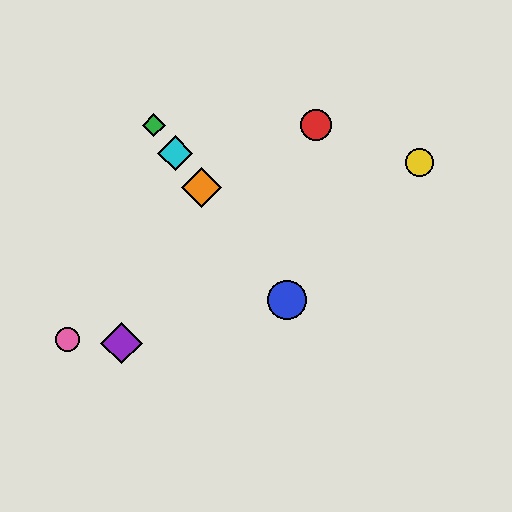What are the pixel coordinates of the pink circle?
The pink circle is at (67, 339).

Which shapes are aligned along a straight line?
The blue circle, the green diamond, the orange diamond, the cyan diamond are aligned along a straight line.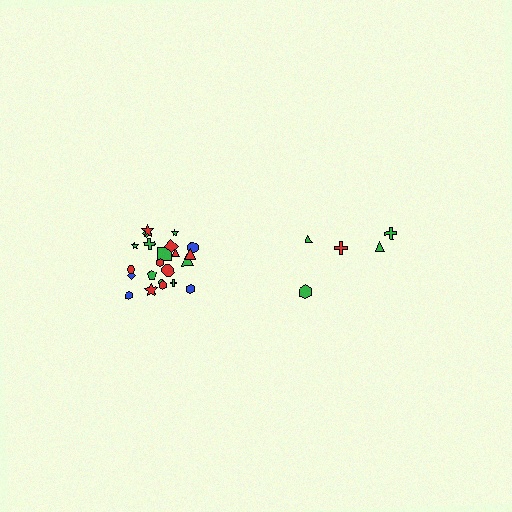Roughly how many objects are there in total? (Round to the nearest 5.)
Roughly 25 objects in total.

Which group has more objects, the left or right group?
The left group.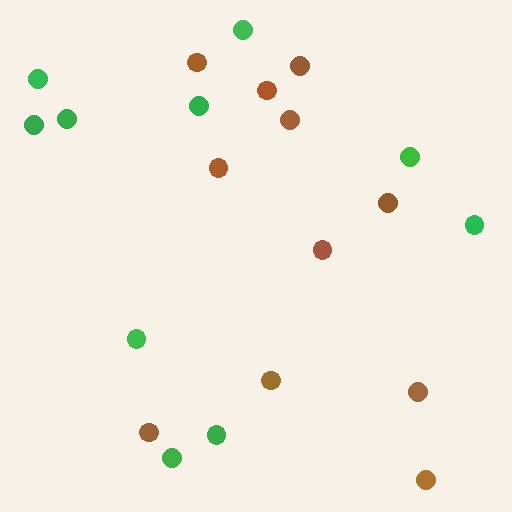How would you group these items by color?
There are 2 groups: one group of green circles (10) and one group of brown circles (11).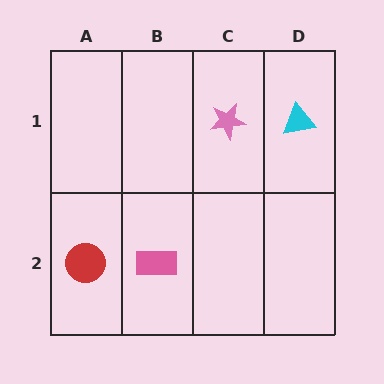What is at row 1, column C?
A pink star.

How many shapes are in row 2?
2 shapes.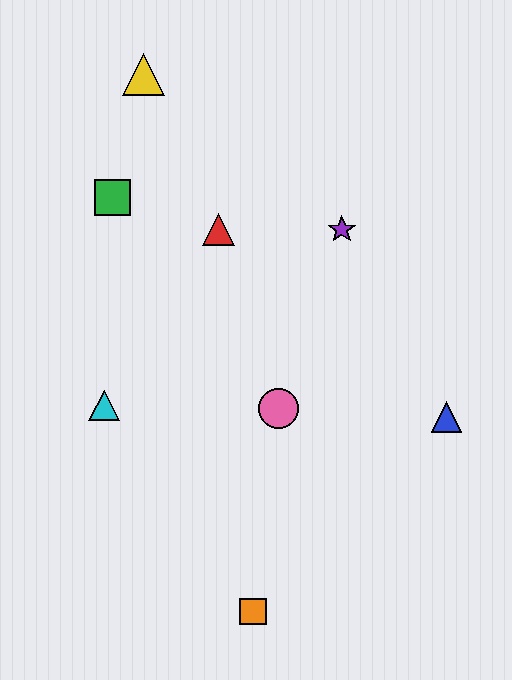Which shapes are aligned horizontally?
The red triangle, the purple star are aligned horizontally.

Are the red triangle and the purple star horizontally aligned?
Yes, both are at y≈230.